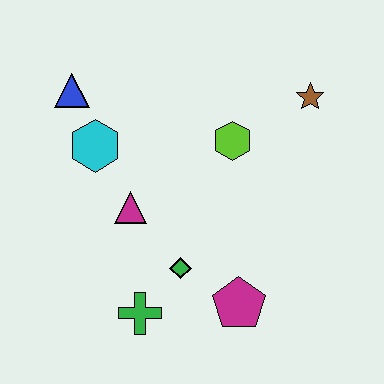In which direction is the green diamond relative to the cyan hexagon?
The green diamond is below the cyan hexagon.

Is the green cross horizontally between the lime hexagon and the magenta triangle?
Yes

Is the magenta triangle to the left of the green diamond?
Yes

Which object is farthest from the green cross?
The brown star is farthest from the green cross.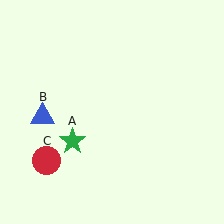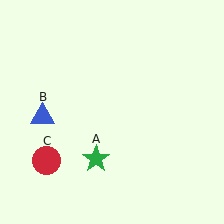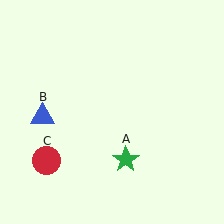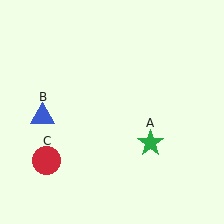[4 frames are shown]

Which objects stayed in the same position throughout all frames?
Blue triangle (object B) and red circle (object C) remained stationary.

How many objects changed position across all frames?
1 object changed position: green star (object A).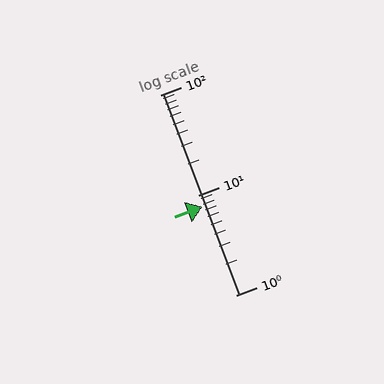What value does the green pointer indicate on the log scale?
The pointer indicates approximately 7.7.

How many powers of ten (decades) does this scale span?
The scale spans 2 decades, from 1 to 100.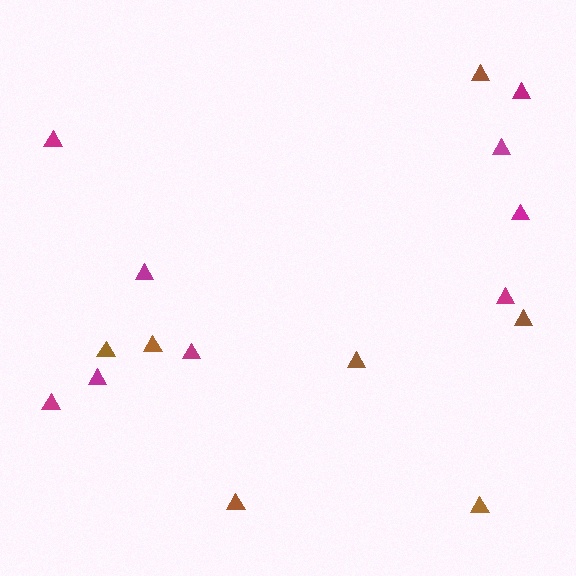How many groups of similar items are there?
There are 2 groups: one group of magenta triangles (9) and one group of brown triangles (7).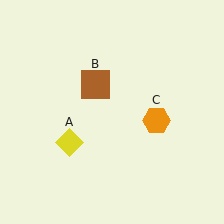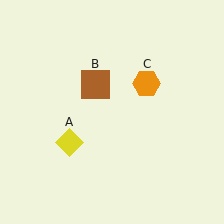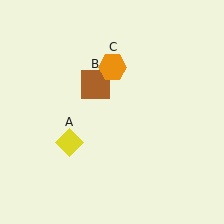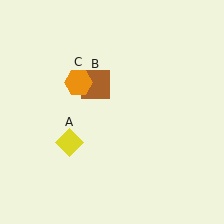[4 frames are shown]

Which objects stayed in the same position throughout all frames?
Yellow diamond (object A) and brown square (object B) remained stationary.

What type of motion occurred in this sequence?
The orange hexagon (object C) rotated counterclockwise around the center of the scene.